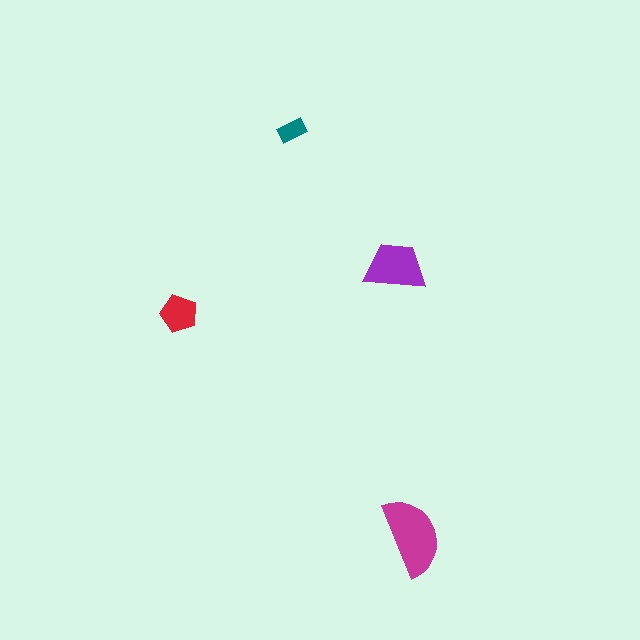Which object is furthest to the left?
The red pentagon is leftmost.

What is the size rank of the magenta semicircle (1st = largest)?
1st.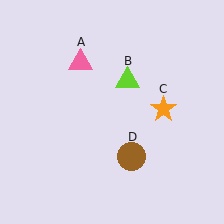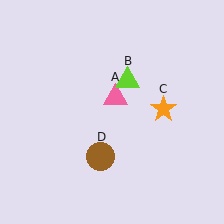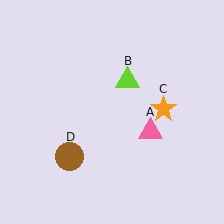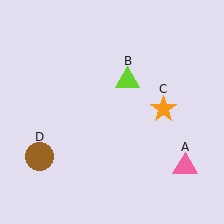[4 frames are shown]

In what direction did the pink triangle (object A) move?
The pink triangle (object A) moved down and to the right.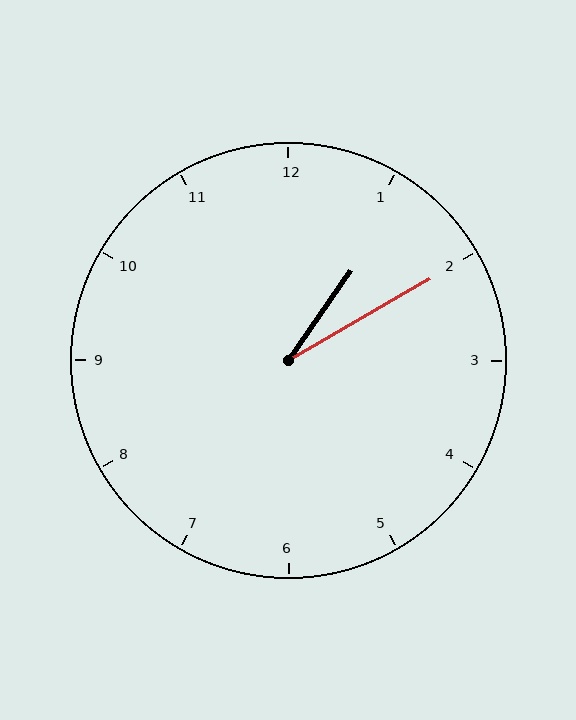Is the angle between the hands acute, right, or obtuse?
It is acute.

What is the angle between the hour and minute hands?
Approximately 25 degrees.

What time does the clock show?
1:10.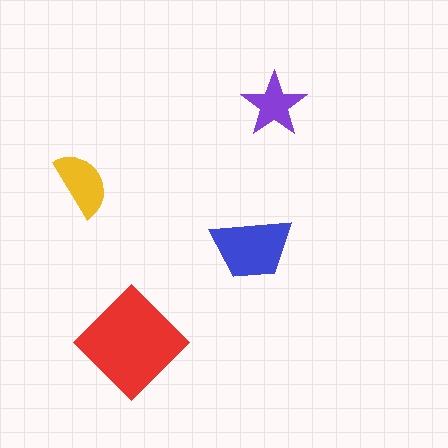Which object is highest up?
The purple star is topmost.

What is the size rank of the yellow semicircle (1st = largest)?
3rd.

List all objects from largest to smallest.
The red diamond, the blue trapezoid, the yellow semicircle, the purple star.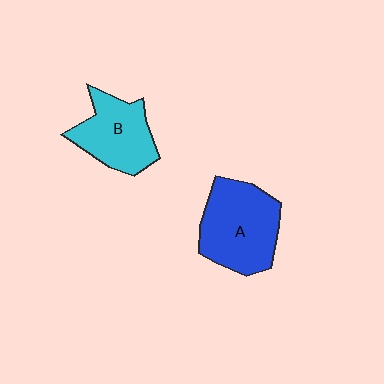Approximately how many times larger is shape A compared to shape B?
Approximately 1.3 times.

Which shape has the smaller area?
Shape B (cyan).